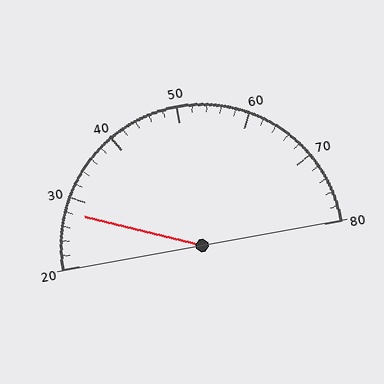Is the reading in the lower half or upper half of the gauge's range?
The reading is in the lower half of the range (20 to 80).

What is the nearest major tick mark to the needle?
The nearest major tick mark is 30.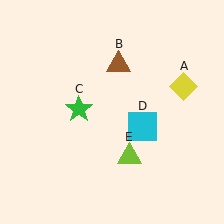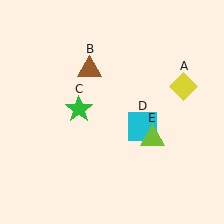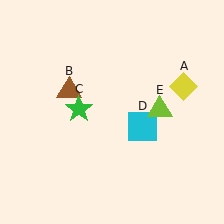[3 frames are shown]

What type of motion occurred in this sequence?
The brown triangle (object B), lime triangle (object E) rotated counterclockwise around the center of the scene.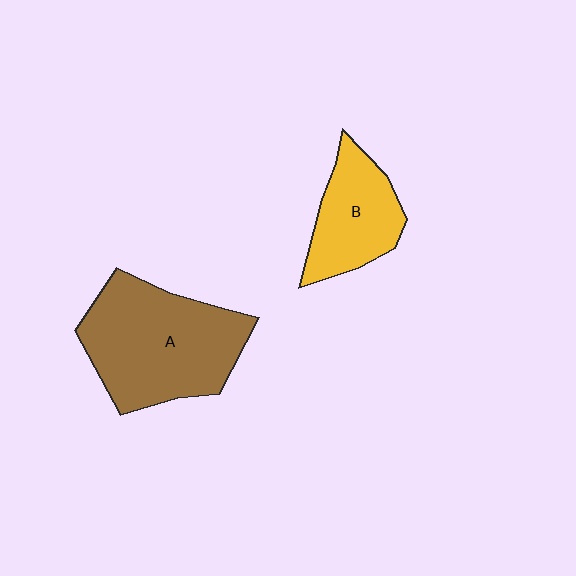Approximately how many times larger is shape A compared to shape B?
Approximately 1.8 times.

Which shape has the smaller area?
Shape B (yellow).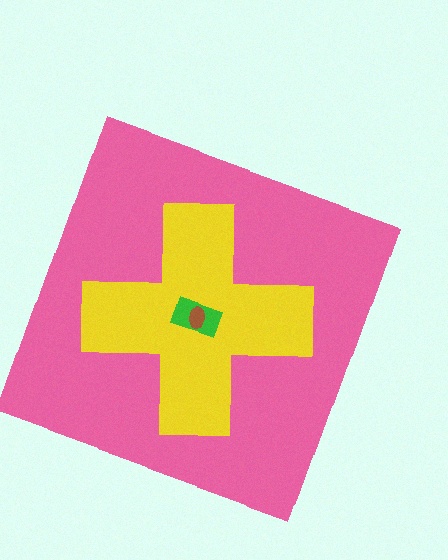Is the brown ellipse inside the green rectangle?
Yes.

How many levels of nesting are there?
4.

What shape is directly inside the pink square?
The yellow cross.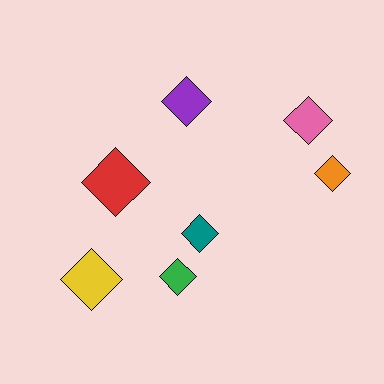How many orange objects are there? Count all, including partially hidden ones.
There is 1 orange object.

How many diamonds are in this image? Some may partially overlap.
There are 7 diamonds.